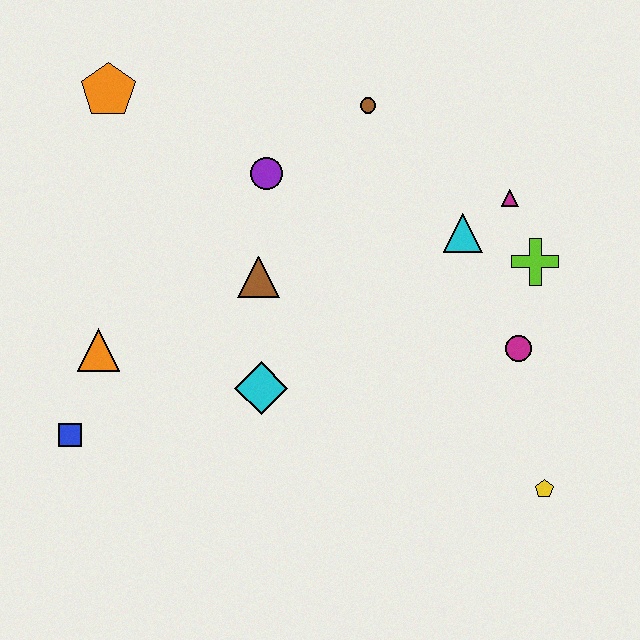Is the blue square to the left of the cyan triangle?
Yes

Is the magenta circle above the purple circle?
No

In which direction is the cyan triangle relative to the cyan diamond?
The cyan triangle is to the right of the cyan diamond.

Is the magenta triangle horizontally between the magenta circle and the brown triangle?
Yes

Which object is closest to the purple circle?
The brown triangle is closest to the purple circle.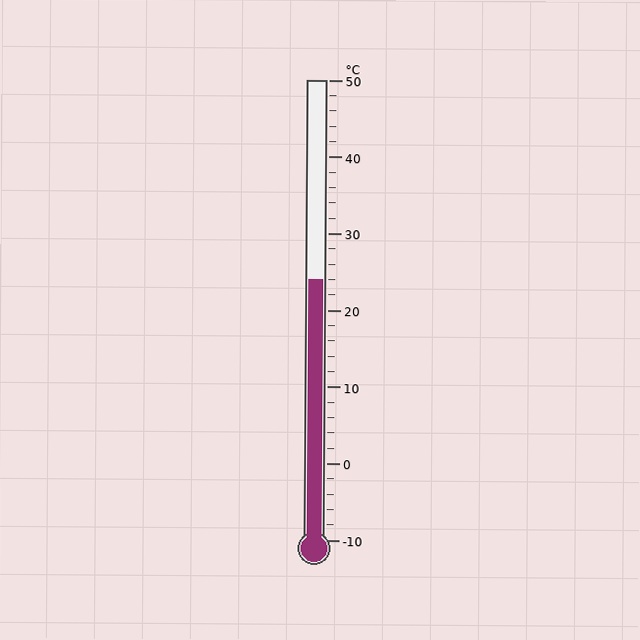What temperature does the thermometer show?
The thermometer shows approximately 24°C.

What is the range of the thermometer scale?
The thermometer scale ranges from -10°C to 50°C.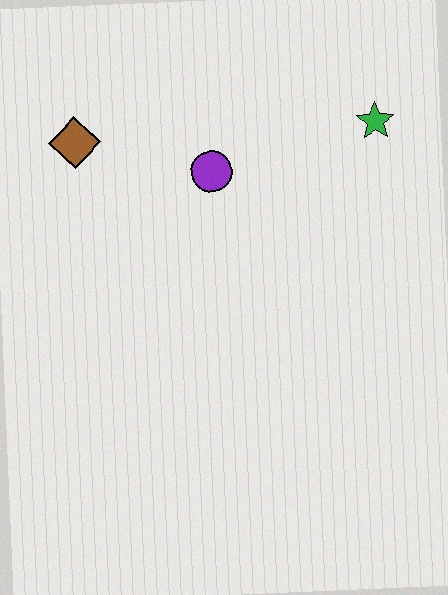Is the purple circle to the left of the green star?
Yes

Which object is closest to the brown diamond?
The purple circle is closest to the brown diamond.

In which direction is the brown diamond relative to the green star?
The brown diamond is to the left of the green star.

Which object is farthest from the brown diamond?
The green star is farthest from the brown diamond.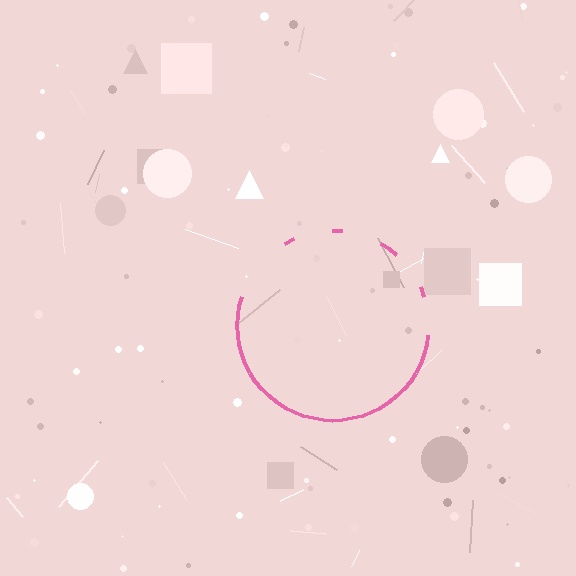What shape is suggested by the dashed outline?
The dashed outline suggests a circle.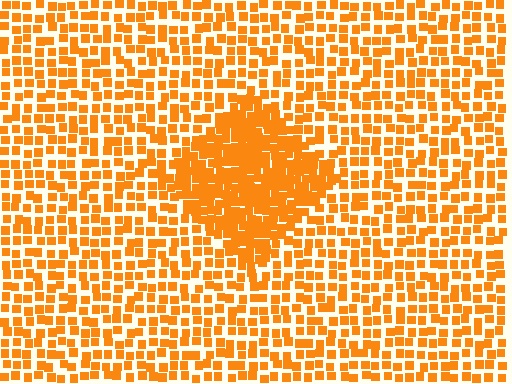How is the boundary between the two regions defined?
The boundary is defined by a change in element density (approximately 2.0x ratio). All elements are the same color, size, and shape.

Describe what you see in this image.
The image contains small orange elements arranged at two different densities. A diamond-shaped region is visible where the elements are more densely packed than the surrounding area.